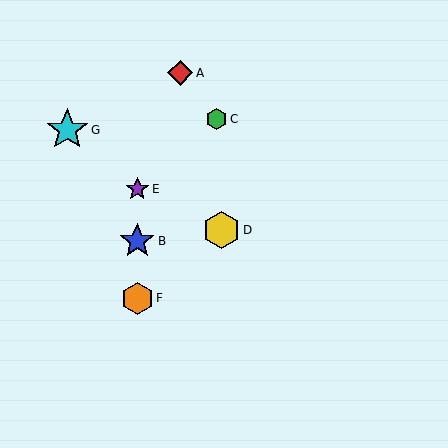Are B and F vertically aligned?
Yes, both are at x≈137.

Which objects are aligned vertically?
Objects B, E, F are aligned vertically.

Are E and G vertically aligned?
No, E is at x≈137 and G is at x≈67.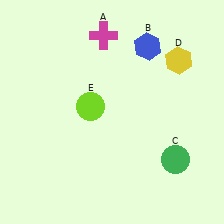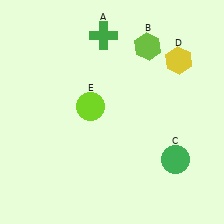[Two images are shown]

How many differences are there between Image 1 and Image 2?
There are 2 differences between the two images.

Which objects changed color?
A changed from magenta to green. B changed from blue to lime.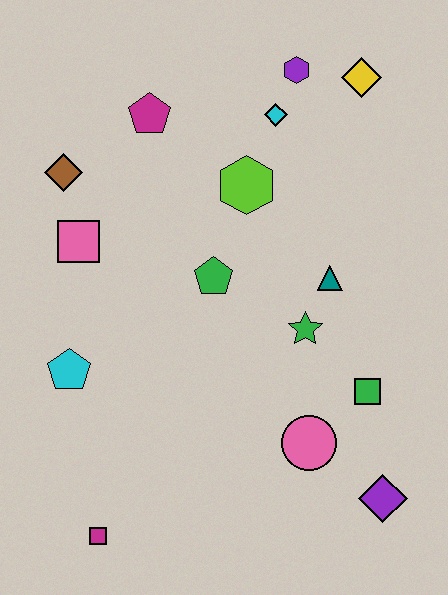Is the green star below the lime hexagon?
Yes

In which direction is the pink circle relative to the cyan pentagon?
The pink circle is to the right of the cyan pentagon.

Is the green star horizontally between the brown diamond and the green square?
Yes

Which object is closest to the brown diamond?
The pink square is closest to the brown diamond.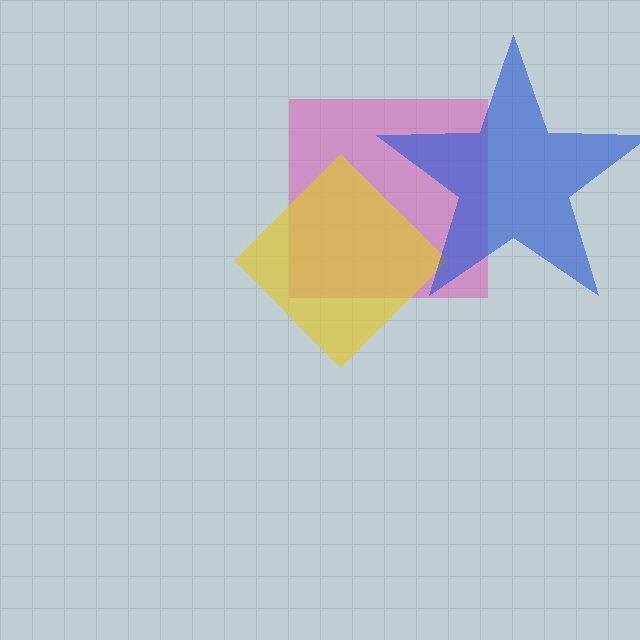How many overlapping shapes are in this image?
There are 3 overlapping shapes in the image.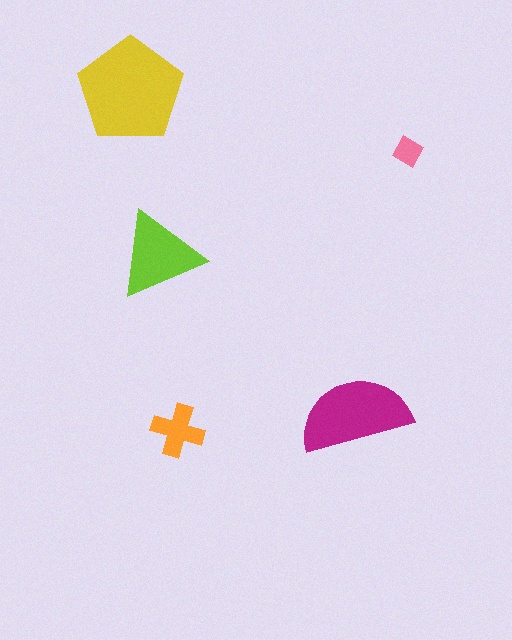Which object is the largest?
The yellow pentagon.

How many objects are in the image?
There are 5 objects in the image.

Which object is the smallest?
The pink diamond.